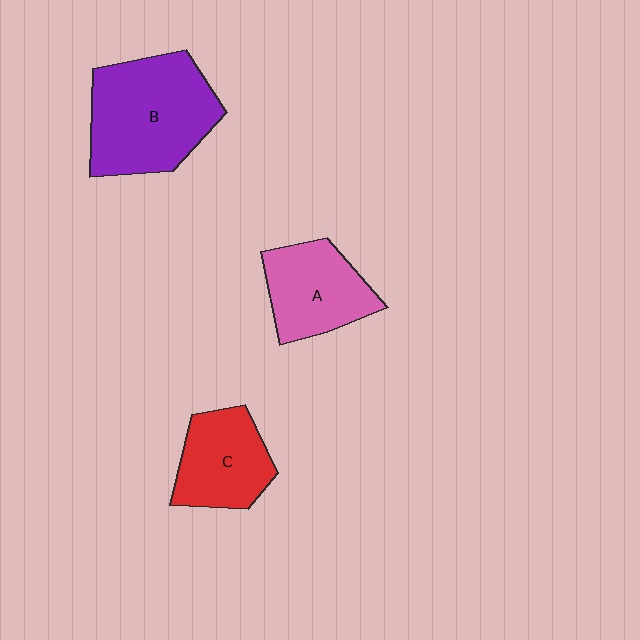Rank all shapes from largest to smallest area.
From largest to smallest: B (purple), A (pink), C (red).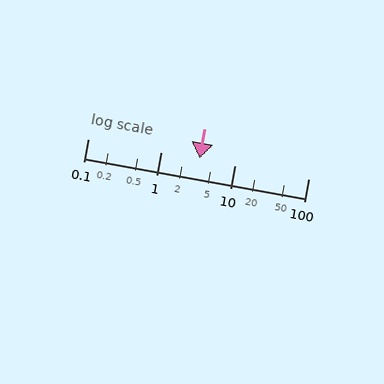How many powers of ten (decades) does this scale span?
The scale spans 3 decades, from 0.1 to 100.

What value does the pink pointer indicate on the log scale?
The pointer indicates approximately 3.3.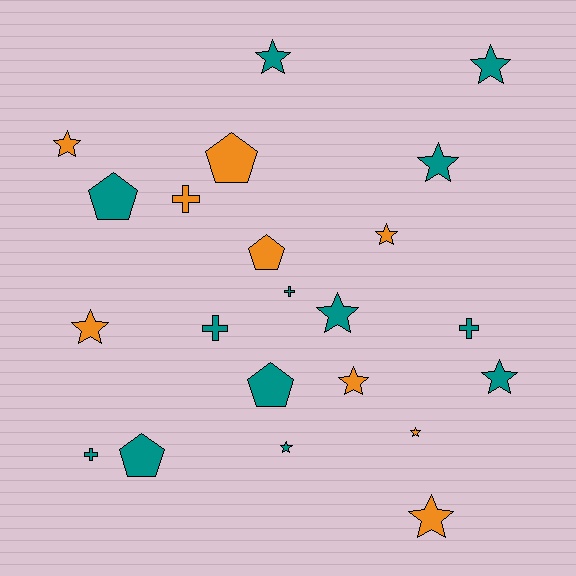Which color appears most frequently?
Teal, with 13 objects.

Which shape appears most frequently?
Star, with 12 objects.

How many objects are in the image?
There are 22 objects.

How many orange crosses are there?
There is 1 orange cross.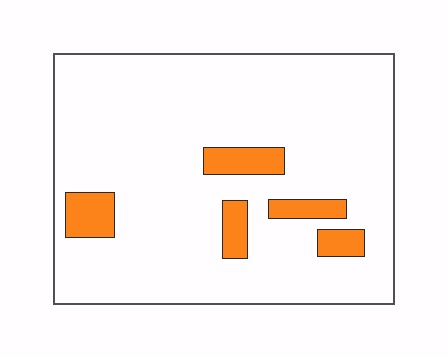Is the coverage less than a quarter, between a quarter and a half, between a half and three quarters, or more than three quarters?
Less than a quarter.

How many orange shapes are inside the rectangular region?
5.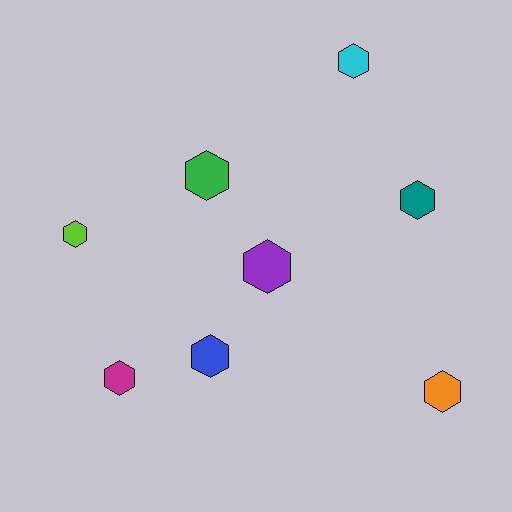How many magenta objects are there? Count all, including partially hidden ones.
There is 1 magenta object.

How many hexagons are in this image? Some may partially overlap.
There are 8 hexagons.